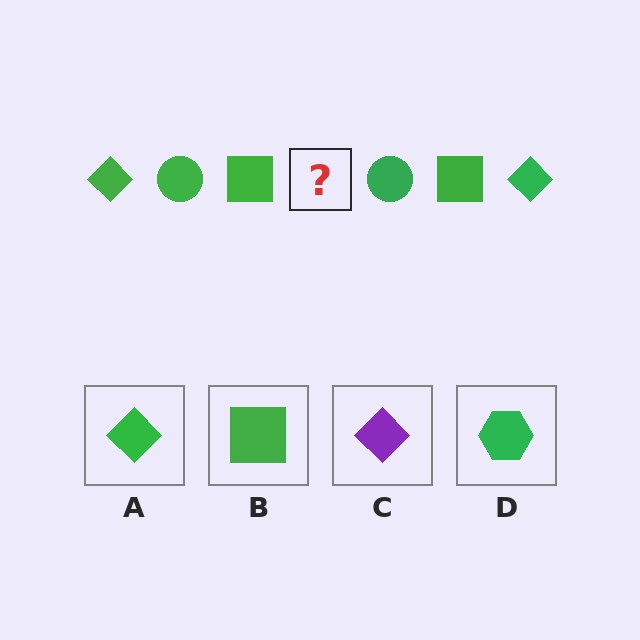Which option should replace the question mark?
Option A.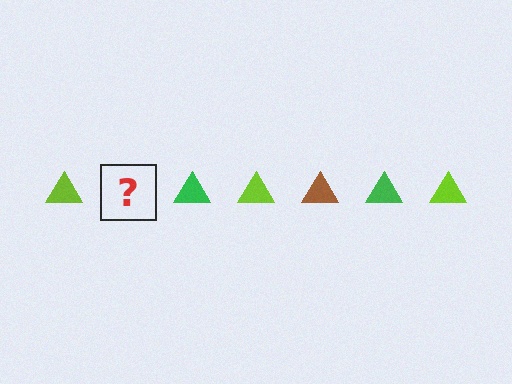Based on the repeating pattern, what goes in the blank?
The blank should be a brown triangle.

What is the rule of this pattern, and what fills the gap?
The rule is that the pattern cycles through lime, brown, green triangles. The gap should be filled with a brown triangle.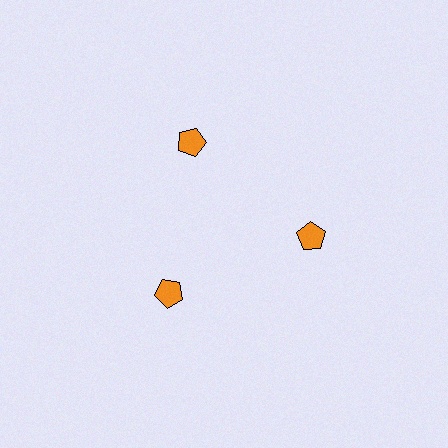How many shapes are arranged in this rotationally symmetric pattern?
There are 3 shapes, arranged in 3 groups of 1.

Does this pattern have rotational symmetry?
Yes, this pattern has 3-fold rotational symmetry. It looks the same after rotating 120 degrees around the center.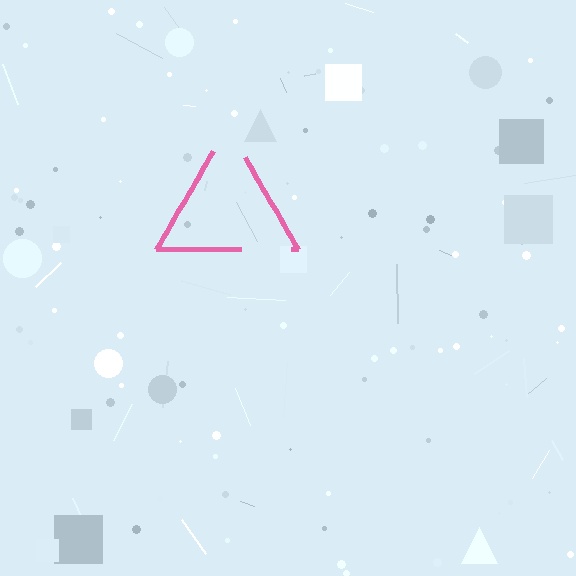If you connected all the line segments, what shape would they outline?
They would outline a triangle.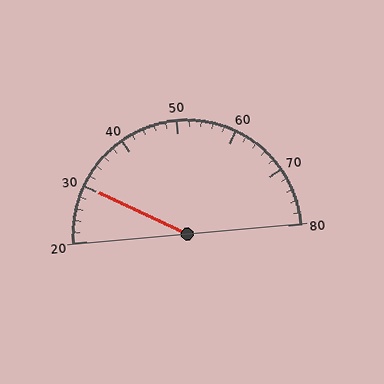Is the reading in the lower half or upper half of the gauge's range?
The reading is in the lower half of the range (20 to 80).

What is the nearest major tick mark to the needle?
The nearest major tick mark is 30.